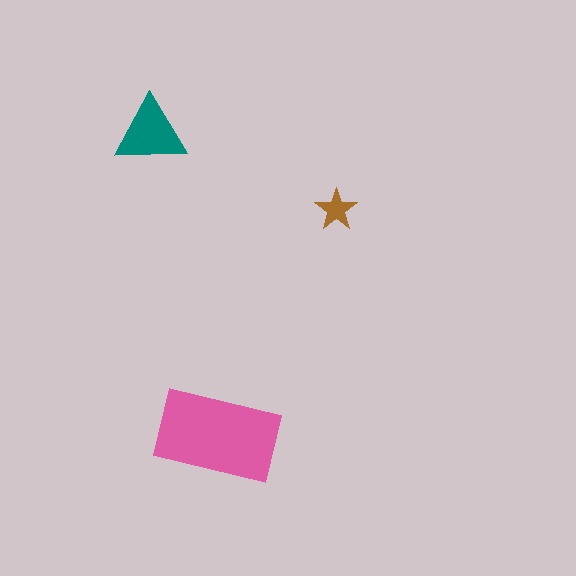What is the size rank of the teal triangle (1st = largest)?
2nd.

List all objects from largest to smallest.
The pink rectangle, the teal triangle, the brown star.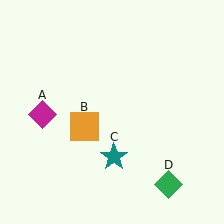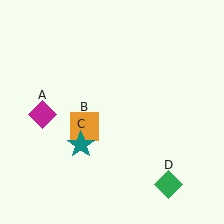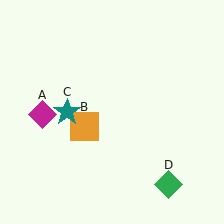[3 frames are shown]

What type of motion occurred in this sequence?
The teal star (object C) rotated clockwise around the center of the scene.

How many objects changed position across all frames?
1 object changed position: teal star (object C).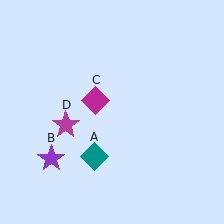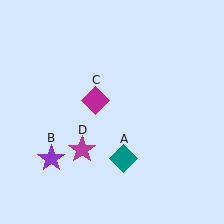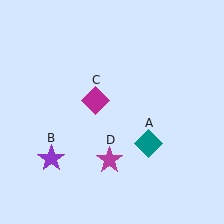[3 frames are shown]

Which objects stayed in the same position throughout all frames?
Purple star (object B) and magenta diamond (object C) remained stationary.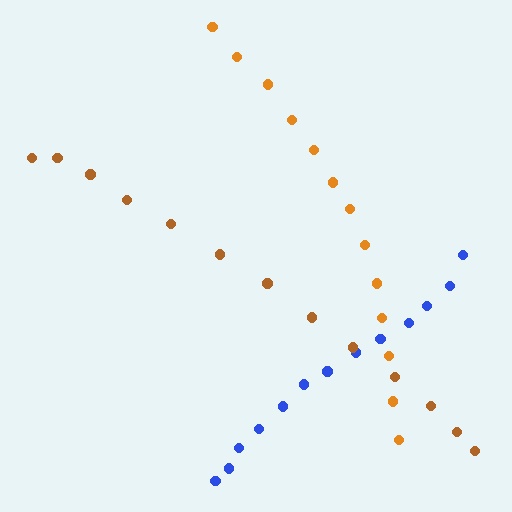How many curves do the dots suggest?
There are 3 distinct paths.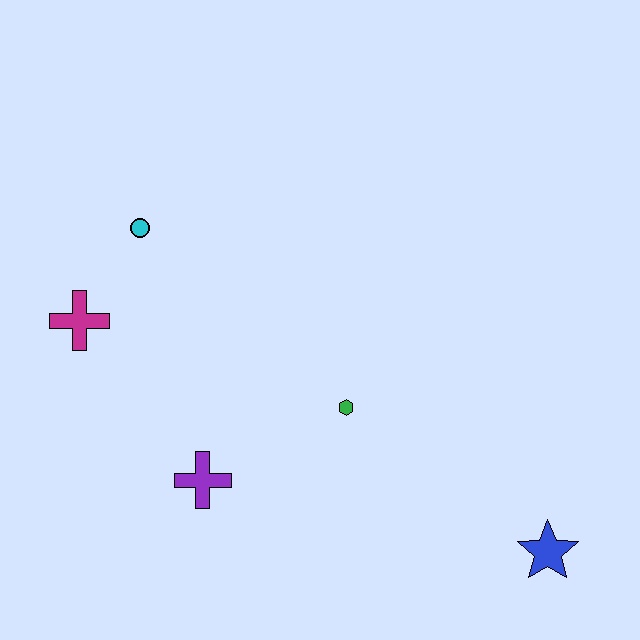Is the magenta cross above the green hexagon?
Yes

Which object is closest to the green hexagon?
The purple cross is closest to the green hexagon.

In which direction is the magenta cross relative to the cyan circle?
The magenta cross is below the cyan circle.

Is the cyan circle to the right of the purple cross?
No